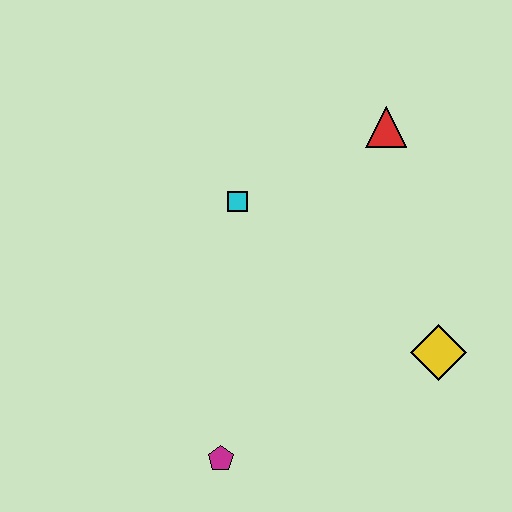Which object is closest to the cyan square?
The red triangle is closest to the cyan square.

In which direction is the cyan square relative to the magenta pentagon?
The cyan square is above the magenta pentagon.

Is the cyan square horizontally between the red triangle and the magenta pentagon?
Yes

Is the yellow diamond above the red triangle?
No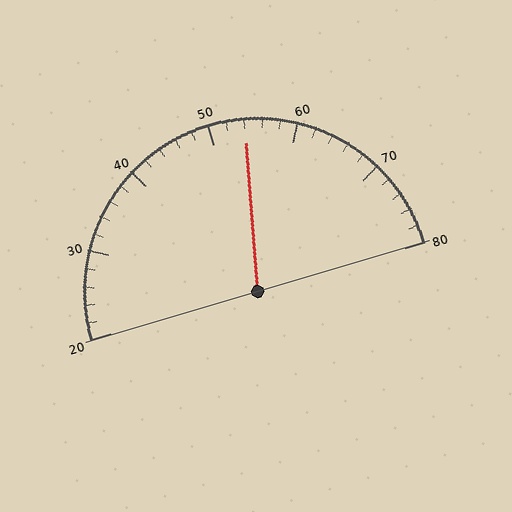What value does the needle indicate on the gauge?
The needle indicates approximately 54.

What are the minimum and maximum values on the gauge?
The gauge ranges from 20 to 80.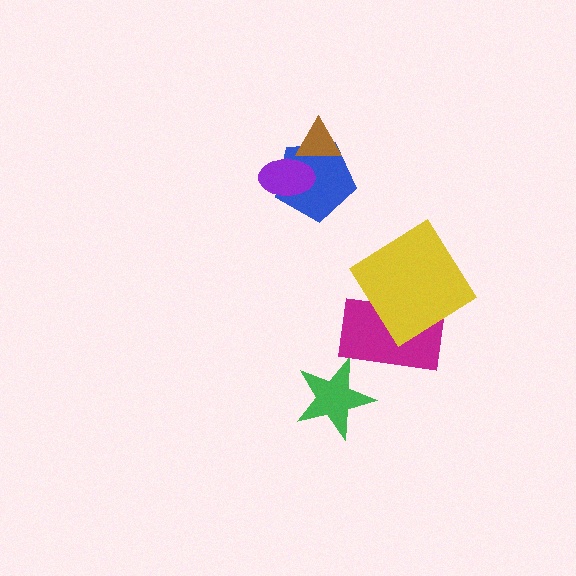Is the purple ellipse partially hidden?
No, no other shape covers it.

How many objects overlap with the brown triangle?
2 objects overlap with the brown triangle.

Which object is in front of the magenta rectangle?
The yellow diamond is in front of the magenta rectangle.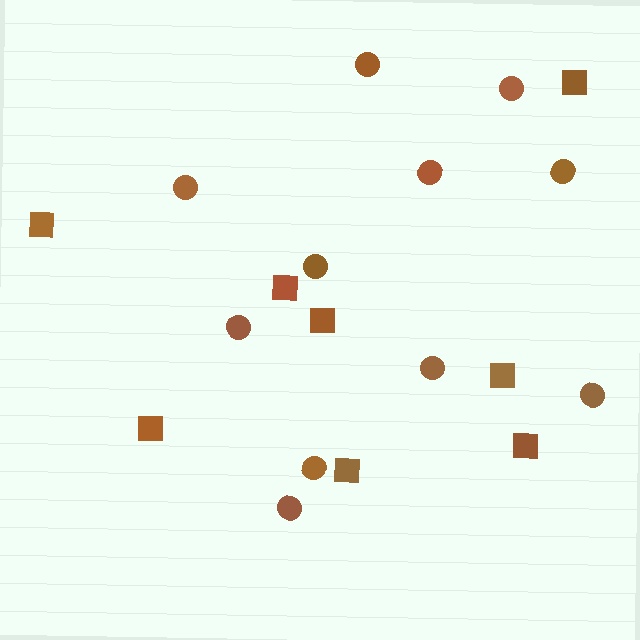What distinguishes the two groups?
There are 2 groups: one group of circles (11) and one group of squares (8).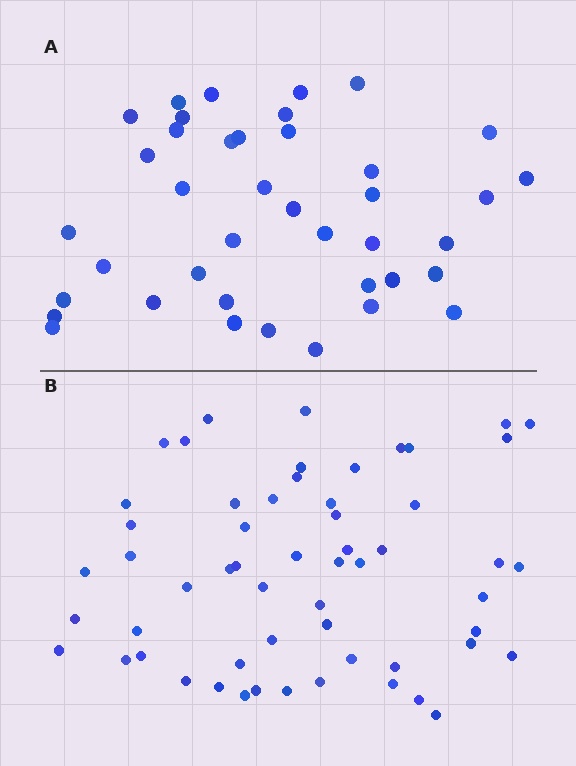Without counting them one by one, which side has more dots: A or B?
Region B (the bottom region) has more dots.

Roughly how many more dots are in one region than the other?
Region B has approximately 15 more dots than region A.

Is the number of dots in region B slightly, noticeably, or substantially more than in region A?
Region B has noticeably more, but not dramatically so. The ratio is roughly 1.4 to 1.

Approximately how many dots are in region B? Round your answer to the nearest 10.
About 60 dots. (The exact count is 57, which rounds to 60.)